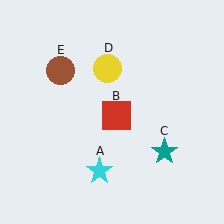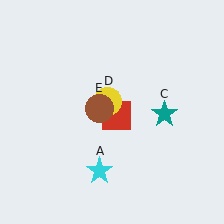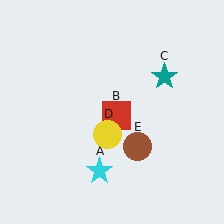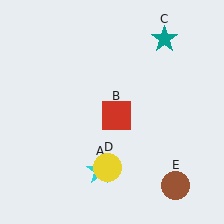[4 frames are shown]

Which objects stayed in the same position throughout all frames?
Cyan star (object A) and red square (object B) remained stationary.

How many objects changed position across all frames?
3 objects changed position: teal star (object C), yellow circle (object D), brown circle (object E).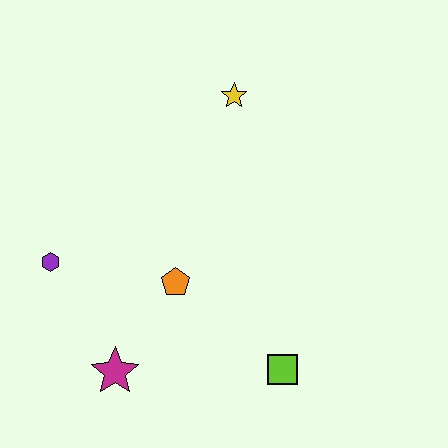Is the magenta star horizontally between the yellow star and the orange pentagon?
No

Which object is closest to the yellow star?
The orange pentagon is closest to the yellow star.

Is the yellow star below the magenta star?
No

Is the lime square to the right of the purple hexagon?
Yes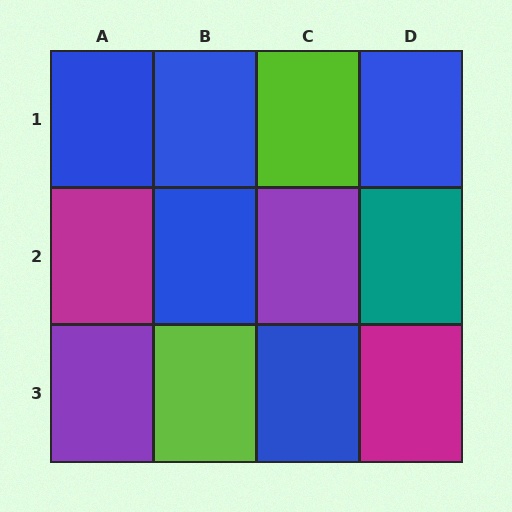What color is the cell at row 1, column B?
Blue.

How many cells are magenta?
2 cells are magenta.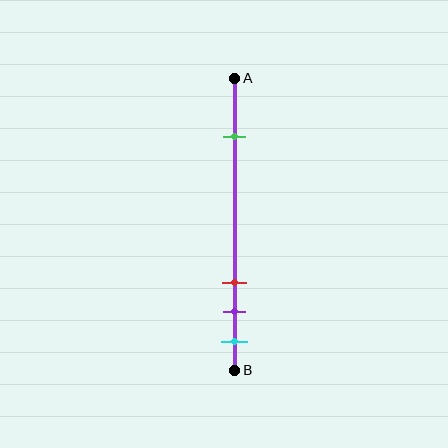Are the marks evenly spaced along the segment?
No, the marks are not evenly spaced.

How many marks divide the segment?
There are 4 marks dividing the segment.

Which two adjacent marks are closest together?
The purple and cyan marks are the closest adjacent pair.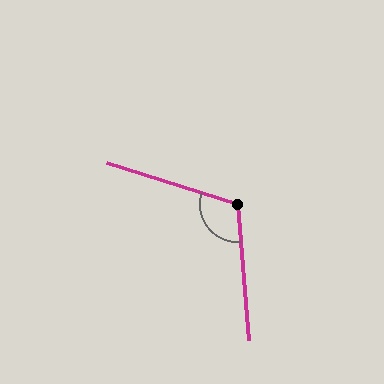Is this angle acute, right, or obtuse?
It is obtuse.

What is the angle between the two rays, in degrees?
Approximately 112 degrees.